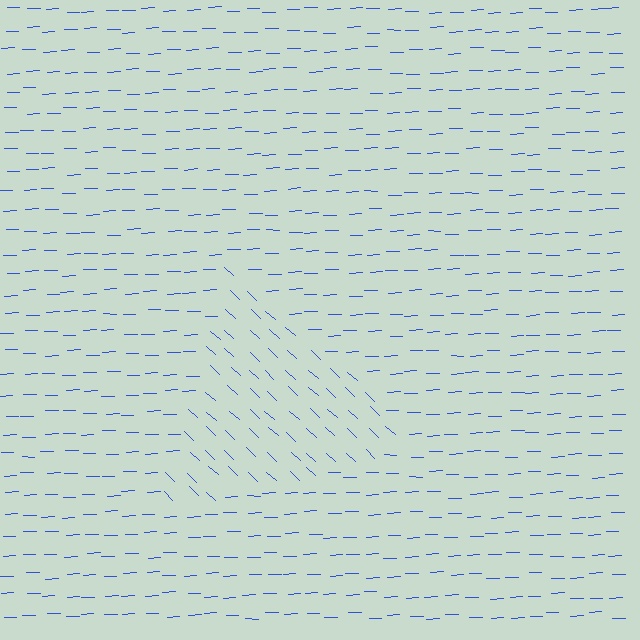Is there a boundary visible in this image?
Yes, there is a texture boundary formed by a change in line orientation.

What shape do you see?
I see a triangle.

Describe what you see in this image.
The image is filled with small blue line segments. A triangle region in the image has lines oriented differently from the surrounding lines, creating a visible texture boundary.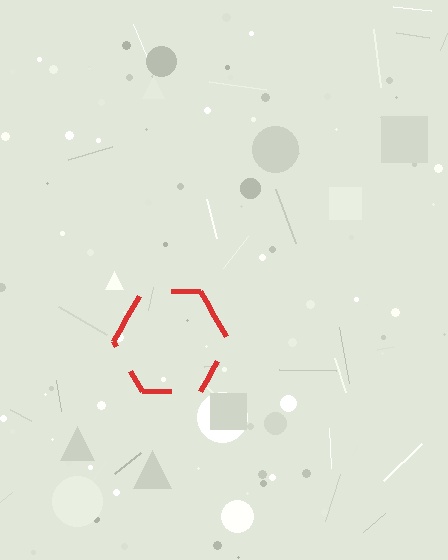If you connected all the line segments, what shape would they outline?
They would outline a hexagon.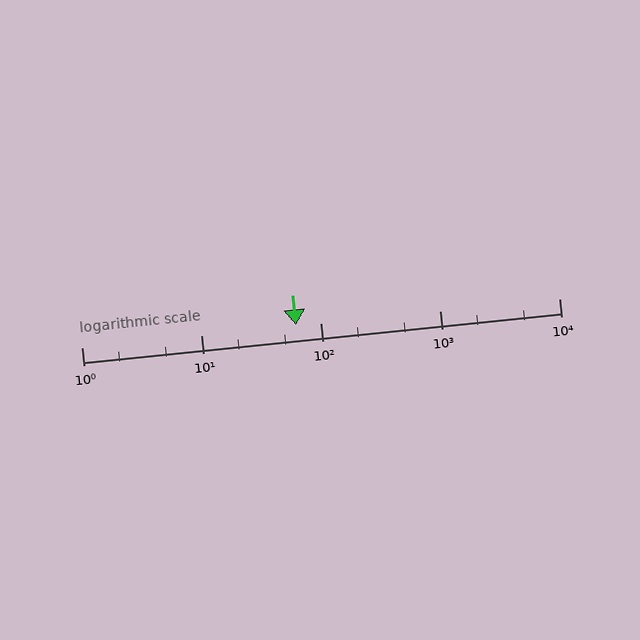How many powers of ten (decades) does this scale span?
The scale spans 4 decades, from 1 to 10000.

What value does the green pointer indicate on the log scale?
The pointer indicates approximately 63.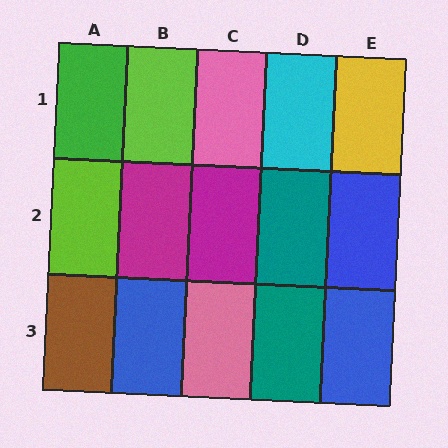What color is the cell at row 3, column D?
Teal.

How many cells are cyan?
1 cell is cyan.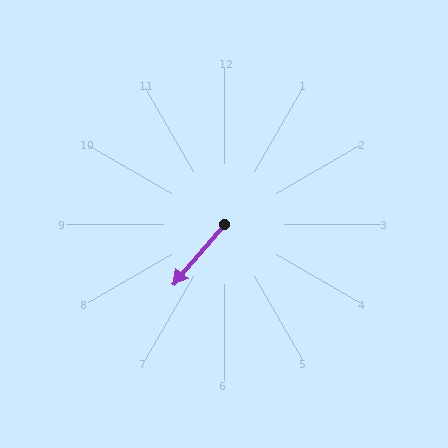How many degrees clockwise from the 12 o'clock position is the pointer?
Approximately 220 degrees.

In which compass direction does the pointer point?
Southwest.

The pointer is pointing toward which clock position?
Roughly 7 o'clock.